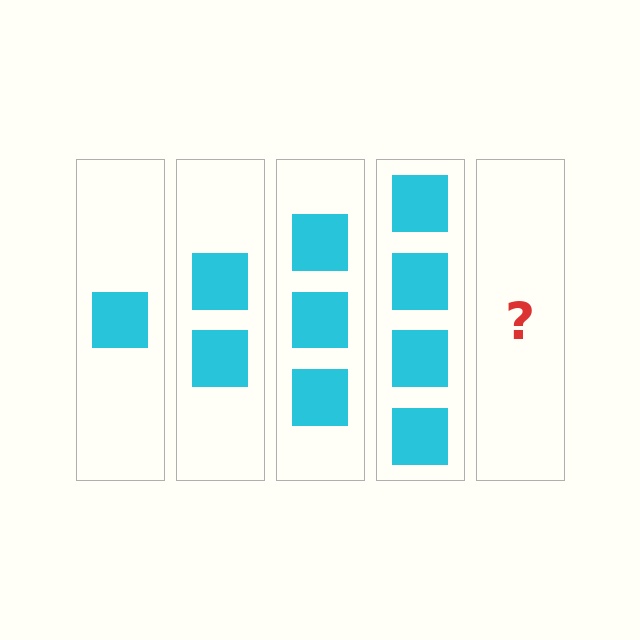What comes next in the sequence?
The next element should be 5 squares.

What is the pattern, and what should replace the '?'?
The pattern is that each step adds one more square. The '?' should be 5 squares.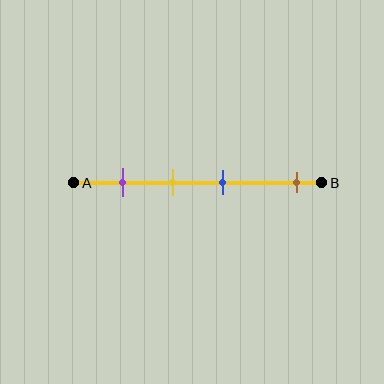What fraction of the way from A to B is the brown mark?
The brown mark is approximately 90% (0.9) of the way from A to B.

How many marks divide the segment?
There are 4 marks dividing the segment.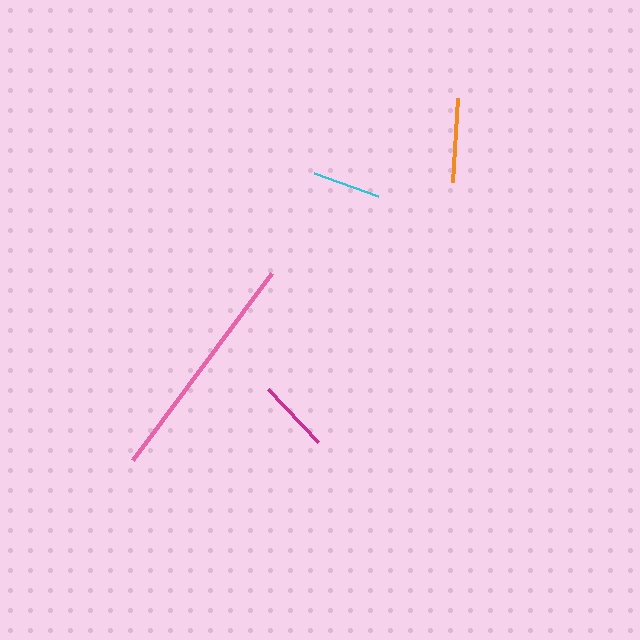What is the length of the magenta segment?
The magenta segment is approximately 72 pixels long.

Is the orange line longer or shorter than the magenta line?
The orange line is longer than the magenta line.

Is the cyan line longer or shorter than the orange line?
The orange line is longer than the cyan line.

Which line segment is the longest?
The pink line is the longest at approximately 233 pixels.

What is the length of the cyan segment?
The cyan segment is approximately 68 pixels long.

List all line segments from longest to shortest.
From longest to shortest: pink, orange, magenta, cyan.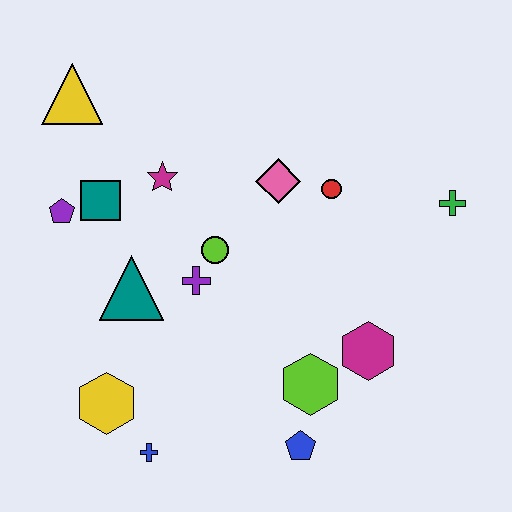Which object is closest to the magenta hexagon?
The lime hexagon is closest to the magenta hexagon.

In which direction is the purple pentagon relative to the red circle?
The purple pentagon is to the left of the red circle.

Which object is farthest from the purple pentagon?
The green cross is farthest from the purple pentagon.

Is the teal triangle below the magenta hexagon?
No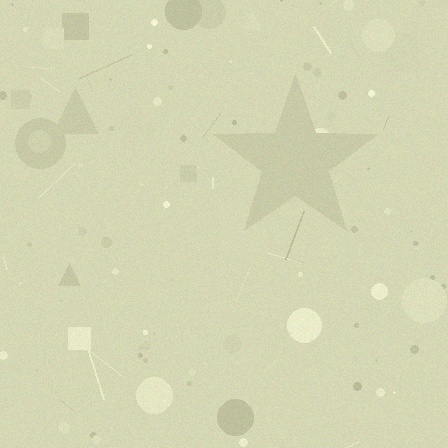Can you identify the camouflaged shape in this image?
The camouflaged shape is a star.